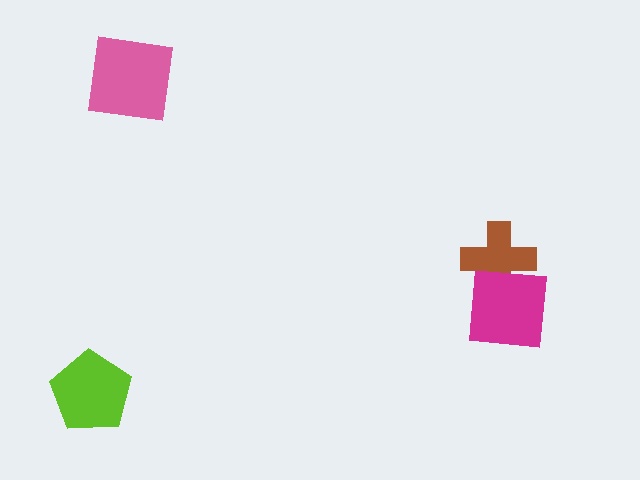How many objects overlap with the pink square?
0 objects overlap with the pink square.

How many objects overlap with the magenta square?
1 object overlaps with the magenta square.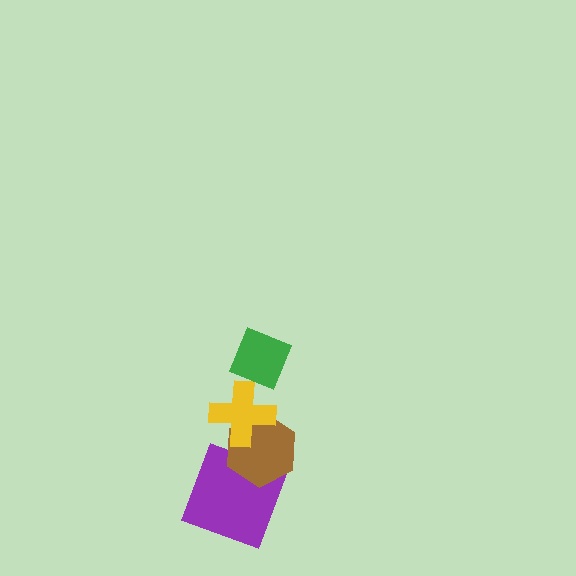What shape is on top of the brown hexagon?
The yellow cross is on top of the brown hexagon.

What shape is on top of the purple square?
The brown hexagon is on top of the purple square.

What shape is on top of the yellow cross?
The green diamond is on top of the yellow cross.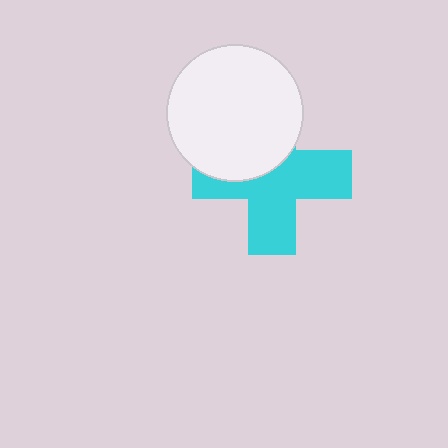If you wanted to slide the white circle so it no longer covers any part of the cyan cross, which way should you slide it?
Slide it up — that is the most direct way to separate the two shapes.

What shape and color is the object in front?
The object in front is a white circle.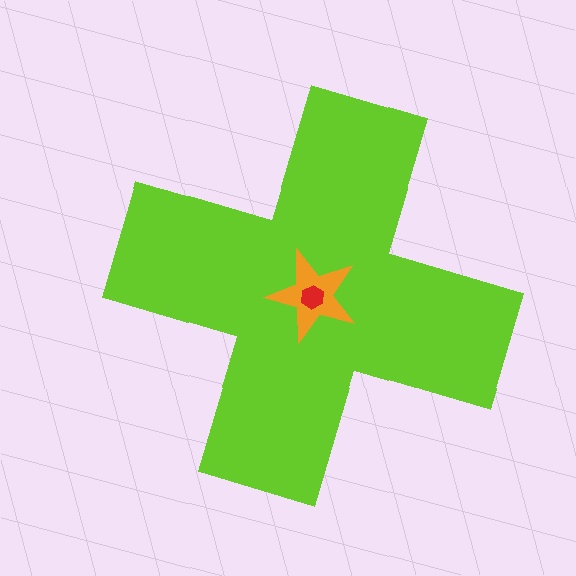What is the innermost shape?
The red hexagon.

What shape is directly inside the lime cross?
The orange star.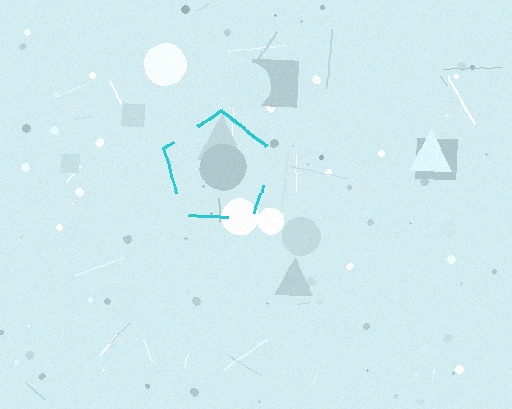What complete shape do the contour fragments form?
The contour fragments form a pentagon.